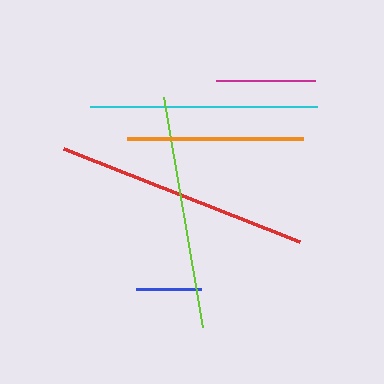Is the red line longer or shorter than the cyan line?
The red line is longer than the cyan line.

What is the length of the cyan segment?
The cyan segment is approximately 227 pixels long.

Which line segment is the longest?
The red line is the longest at approximately 254 pixels.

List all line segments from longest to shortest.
From longest to shortest: red, lime, cyan, orange, magenta, blue.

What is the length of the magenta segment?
The magenta segment is approximately 99 pixels long.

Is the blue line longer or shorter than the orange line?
The orange line is longer than the blue line.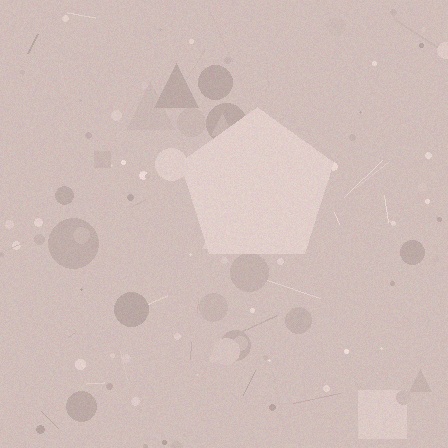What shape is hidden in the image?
A pentagon is hidden in the image.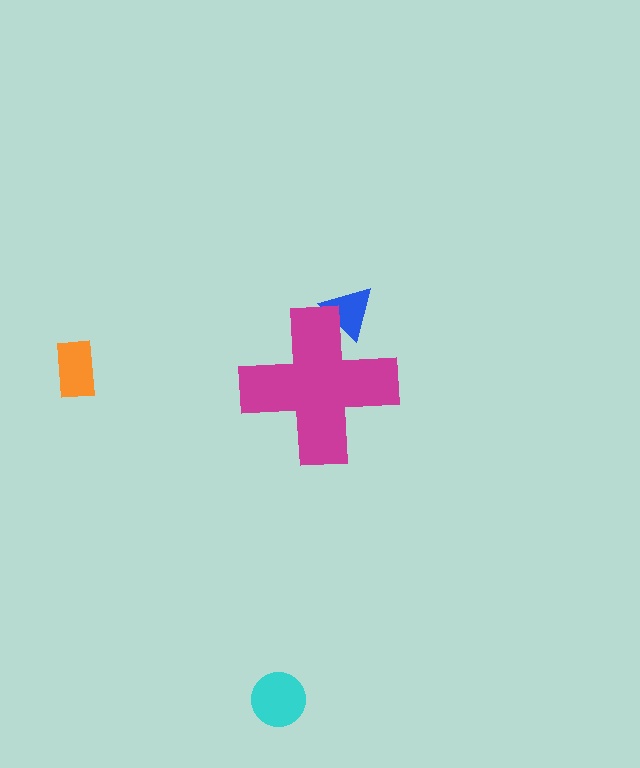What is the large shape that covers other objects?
A magenta cross.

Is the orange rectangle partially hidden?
No, the orange rectangle is fully visible.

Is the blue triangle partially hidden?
Yes, the blue triangle is partially hidden behind the magenta cross.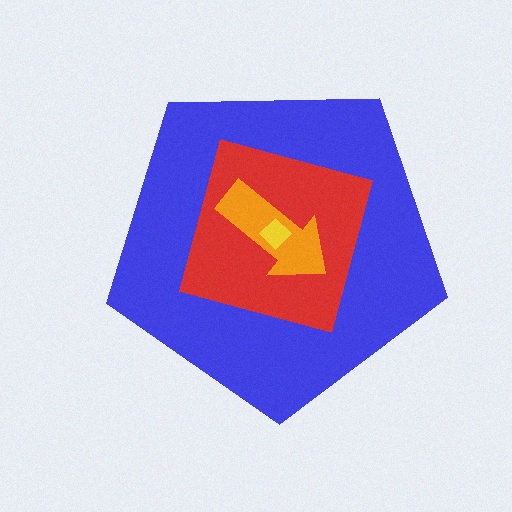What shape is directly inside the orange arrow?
The yellow diamond.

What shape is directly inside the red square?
The orange arrow.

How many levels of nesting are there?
4.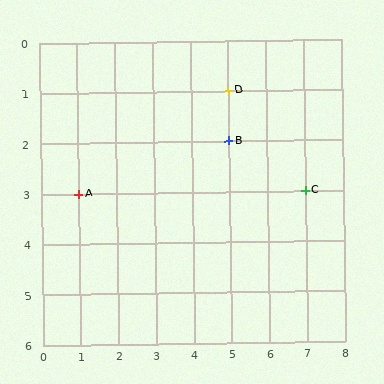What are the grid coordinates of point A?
Point A is at grid coordinates (1, 3).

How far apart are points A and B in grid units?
Points A and B are 4 columns and 1 row apart (about 4.1 grid units diagonally).